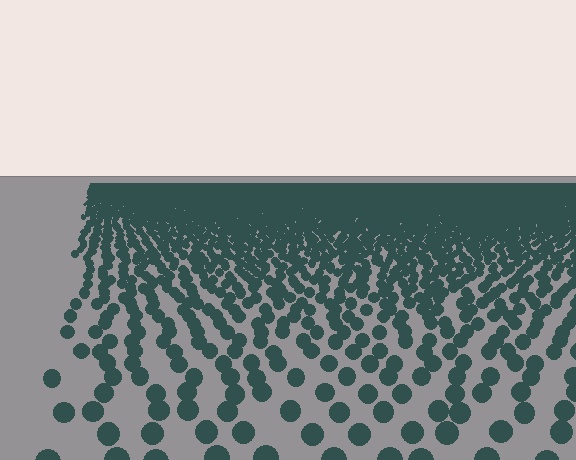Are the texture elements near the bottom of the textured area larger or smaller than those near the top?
Larger. Near the bottom, elements are closer to the viewer and appear at a bigger on-screen size.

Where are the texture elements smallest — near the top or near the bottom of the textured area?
Near the top.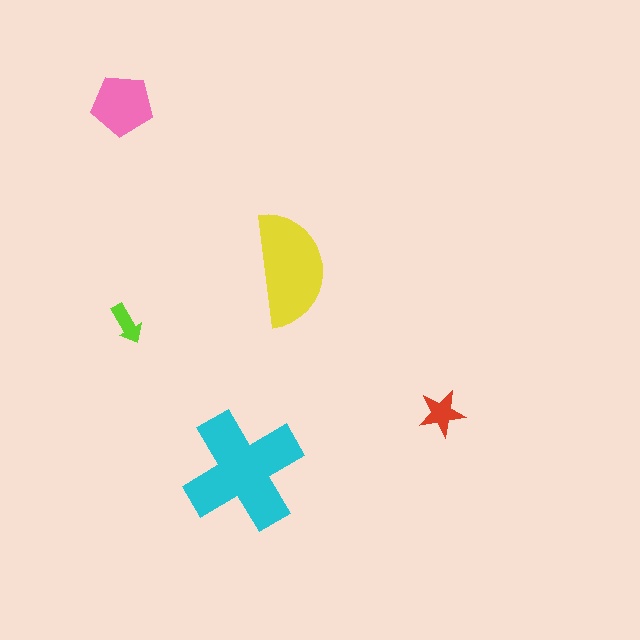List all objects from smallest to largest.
The lime arrow, the red star, the pink pentagon, the yellow semicircle, the cyan cross.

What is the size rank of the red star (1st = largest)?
4th.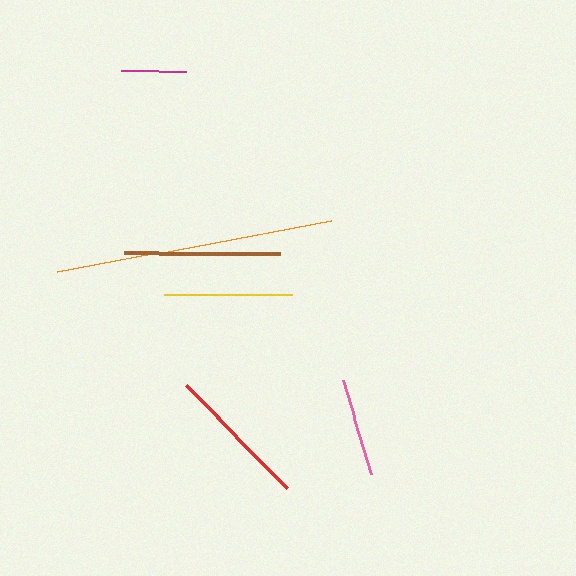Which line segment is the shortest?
The magenta line is the shortest at approximately 65 pixels.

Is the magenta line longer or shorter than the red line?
The red line is longer than the magenta line.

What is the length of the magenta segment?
The magenta segment is approximately 65 pixels long.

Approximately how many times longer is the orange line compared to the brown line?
The orange line is approximately 1.8 times the length of the brown line.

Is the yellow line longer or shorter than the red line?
The red line is longer than the yellow line.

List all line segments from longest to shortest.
From longest to shortest: orange, brown, red, yellow, pink, magenta.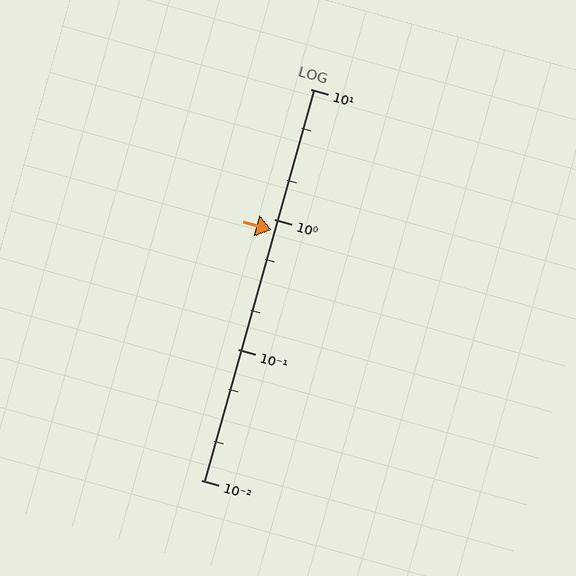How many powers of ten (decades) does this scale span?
The scale spans 3 decades, from 0.01 to 10.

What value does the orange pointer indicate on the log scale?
The pointer indicates approximately 0.82.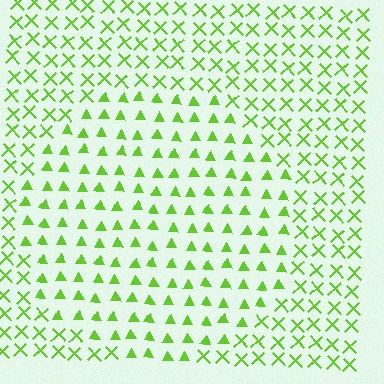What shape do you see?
I see a circle.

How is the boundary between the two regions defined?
The boundary is defined by a change in element shape: triangles inside vs. X marks outside. All elements share the same color and spacing.